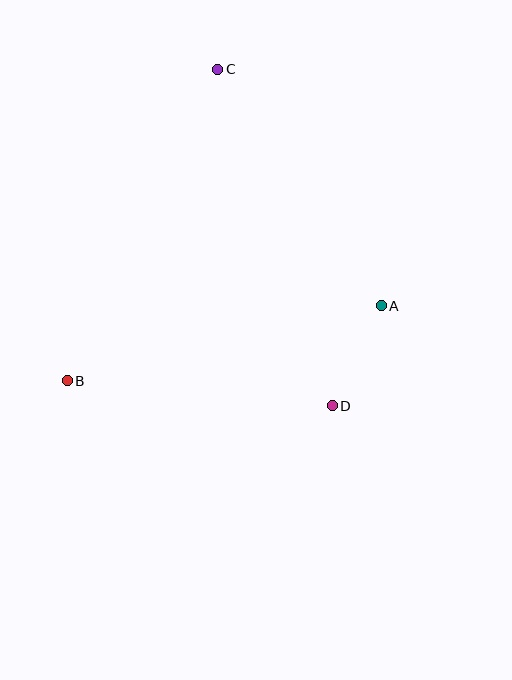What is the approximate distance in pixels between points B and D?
The distance between B and D is approximately 267 pixels.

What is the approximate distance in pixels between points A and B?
The distance between A and B is approximately 323 pixels.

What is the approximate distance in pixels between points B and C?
The distance between B and C is approximately 346 pixels.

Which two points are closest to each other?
Points A and D are closest to each other.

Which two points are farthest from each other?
Points C and D are farthest from each other.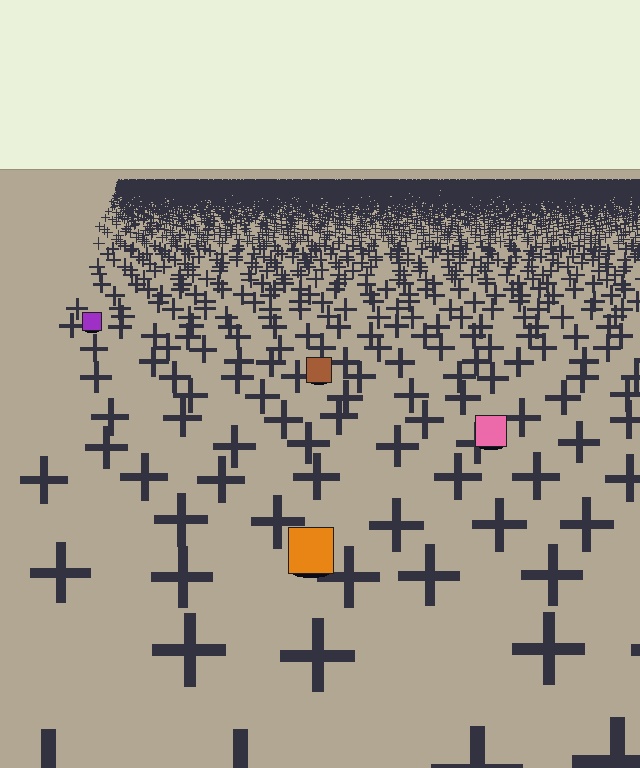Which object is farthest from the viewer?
The purple square is farthest from the viewer. It appears smaller and the ground texture around it is denser.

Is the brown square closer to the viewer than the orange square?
No. The orange square is closer — you can tell from the texture gradient: the ground texture is coarser near it.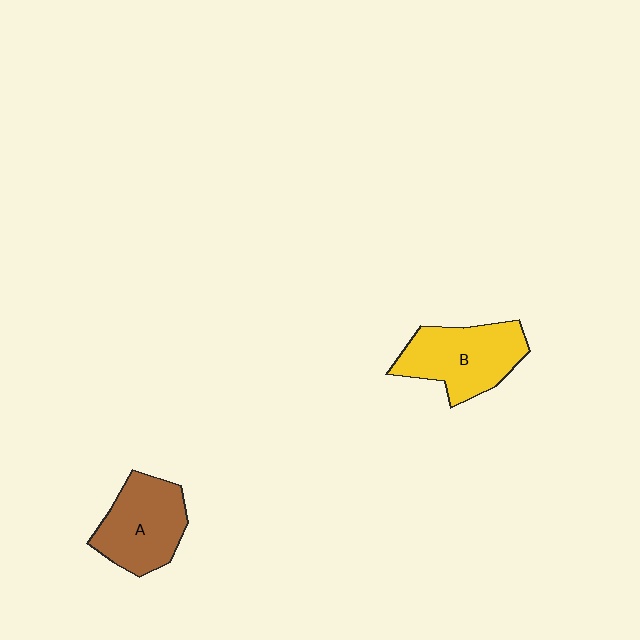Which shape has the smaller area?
Shape A (brown).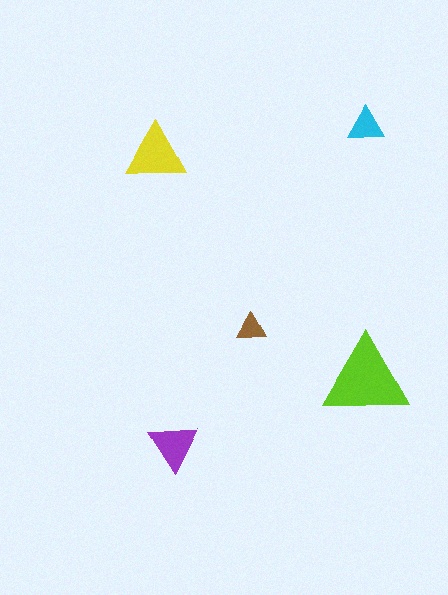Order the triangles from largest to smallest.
the lime one, the yellow one, the purple one, the cyan one, the brown one.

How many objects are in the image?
There are 5 objects in the image.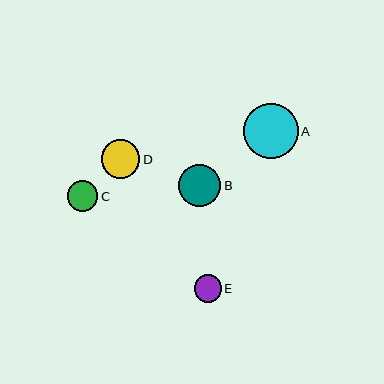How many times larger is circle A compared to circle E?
Circle A is approximately 2.0 times the size of circle E.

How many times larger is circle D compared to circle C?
Circle D is approximately 1.3 times the size of circle C.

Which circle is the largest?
Circle A is the largest with a size of approximately 55 pixels.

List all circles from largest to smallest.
From largest to smallest: A, B, D, C, E.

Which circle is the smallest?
Circle E is the smallest with a size of approximately 27 pixels.